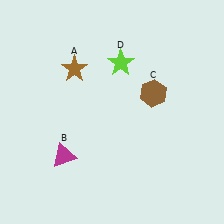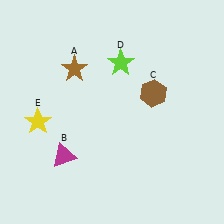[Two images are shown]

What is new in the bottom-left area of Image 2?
A yellow star (E) was added in the bottom-left area of Image 2.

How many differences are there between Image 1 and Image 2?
There is 1 difference between the two images.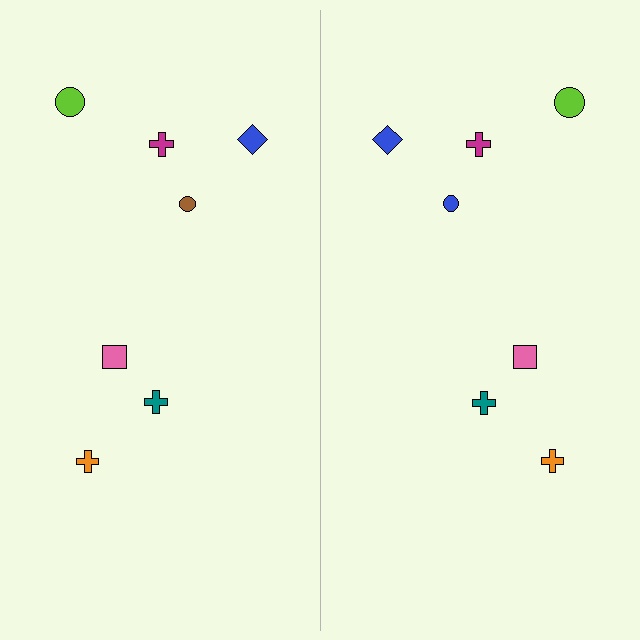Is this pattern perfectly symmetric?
No, the pattern is not perfectly symmetric. The blue circle on the right side breaks the symmetry — its mirror counterpart is brown.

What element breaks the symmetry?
The blue circle on the right side breaks the symmetry — its mirror counterpart is brown.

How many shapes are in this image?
There are 14 shapes in this image.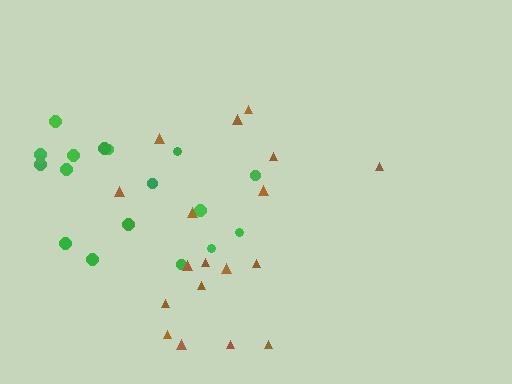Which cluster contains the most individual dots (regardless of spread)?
Green (18).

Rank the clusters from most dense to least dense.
green, brown.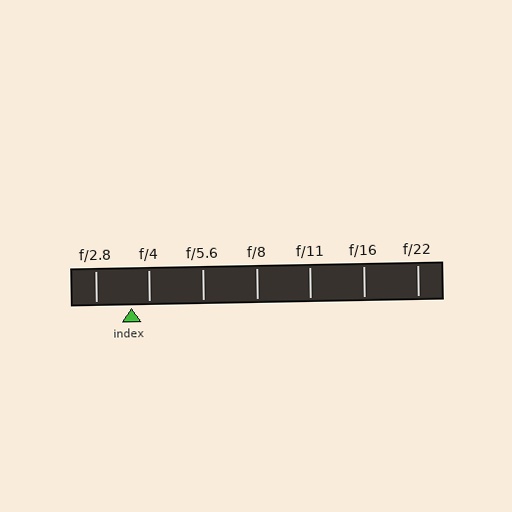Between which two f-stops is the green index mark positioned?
The index mark is between f/2.8 and f/4.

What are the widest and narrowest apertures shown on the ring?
The widest aperture shown is f/2.8 and the narrowest is f/22.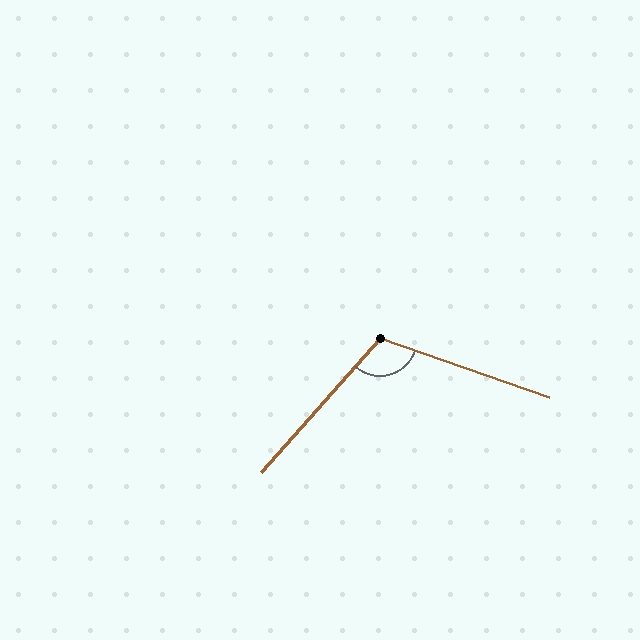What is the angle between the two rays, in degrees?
Approximately 113 degrees.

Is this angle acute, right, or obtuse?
It is obtuse.